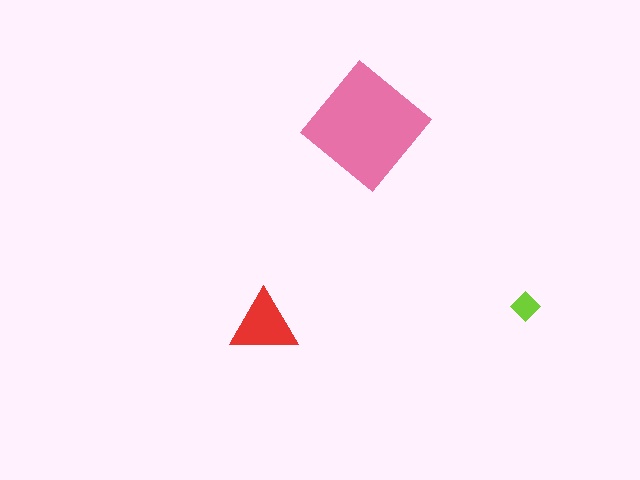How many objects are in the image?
There are 3 objects in the image.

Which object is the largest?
The pink diamond.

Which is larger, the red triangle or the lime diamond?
The red triangle.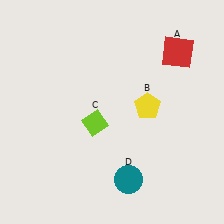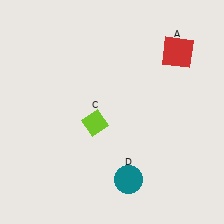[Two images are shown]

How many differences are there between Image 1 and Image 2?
There is 1 difference between the two images.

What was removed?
The yellow pentagon (B) was removed in Image 2.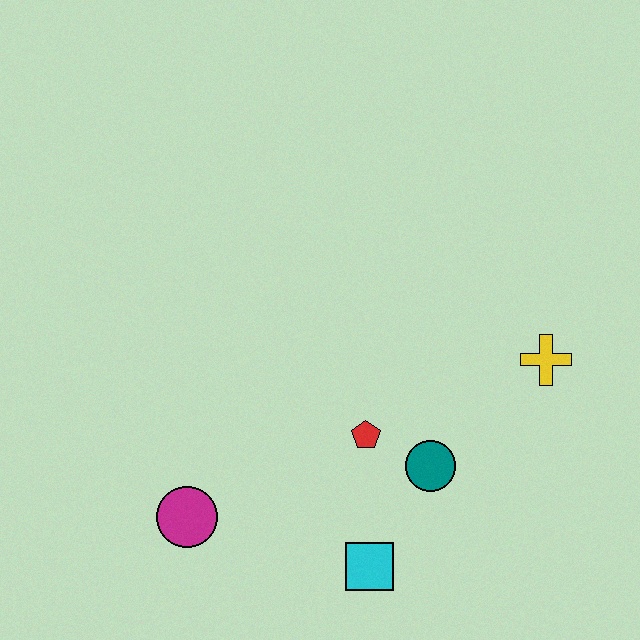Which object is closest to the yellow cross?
The teal circle is closest to the yellow cross.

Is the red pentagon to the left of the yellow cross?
Yes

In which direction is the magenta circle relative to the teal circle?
The magenta circle is to the left of the teal circle.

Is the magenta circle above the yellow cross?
No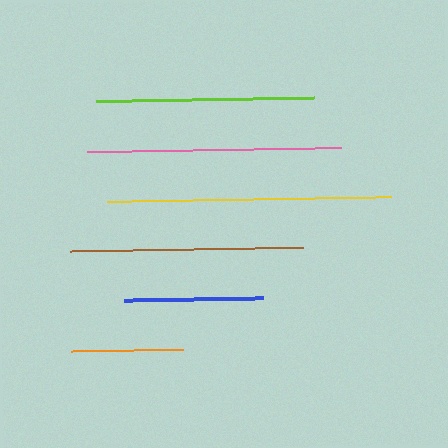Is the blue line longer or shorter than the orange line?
The blue line is longer than the orange line.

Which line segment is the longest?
The yellow line is the longest at approximately 284 pixels.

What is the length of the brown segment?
The brown segment is approximately 233 pixels long.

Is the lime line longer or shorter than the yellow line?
The yellow line is longer than the lime line.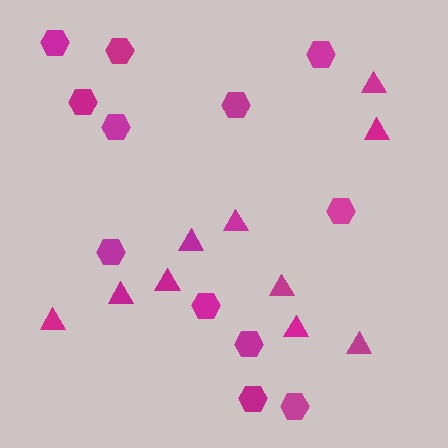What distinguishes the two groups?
There are 2 groups: one group of triangles (10) and one group of hexagons (12).